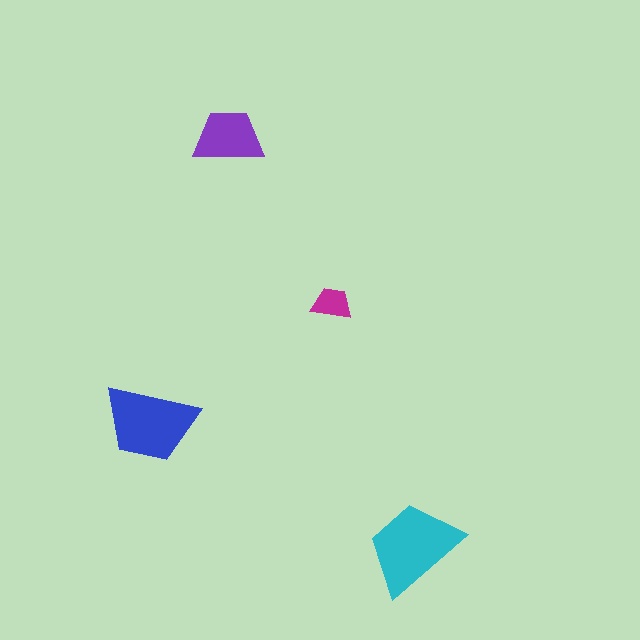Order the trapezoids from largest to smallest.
the cyan one, the blue one, the purple one, the magenta one.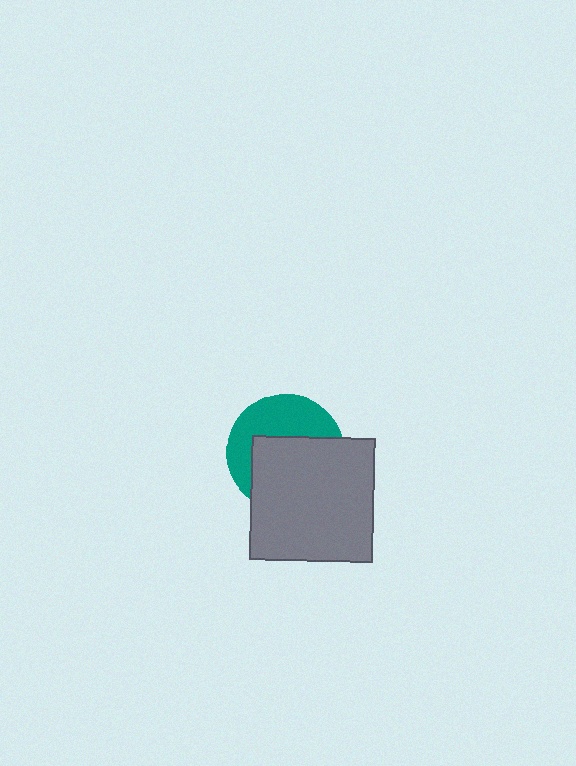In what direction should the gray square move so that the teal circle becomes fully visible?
The gray square should move down. That is the shortest direction to clear the overlap and leave the teal circle fully visible.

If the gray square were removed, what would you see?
You would see the complete teal circle.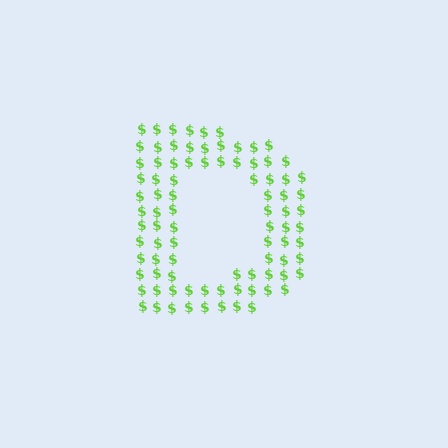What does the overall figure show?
The overall figure shows the letter D.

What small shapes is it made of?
It is made of small dollar signs.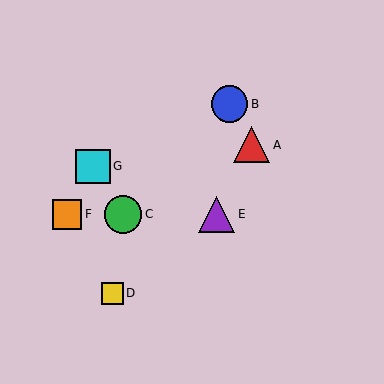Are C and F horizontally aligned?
Yes, both are at y≈214.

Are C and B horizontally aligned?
No, C is at y≈214 and B is at y≈104.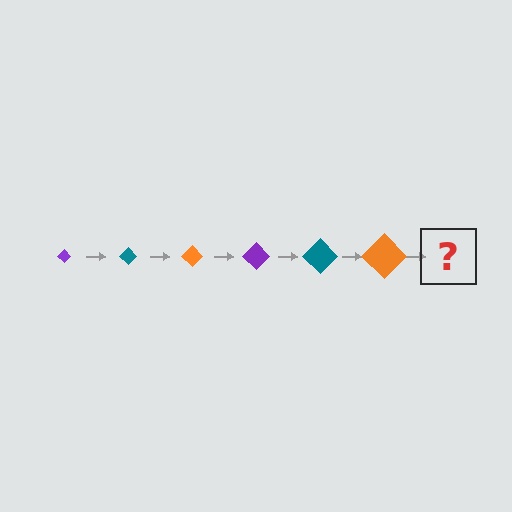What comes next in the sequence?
The next element should be a purple diamond, larger than the previous one.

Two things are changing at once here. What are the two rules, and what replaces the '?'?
The two rules are that the diamond grows larger each step and the color cycles through purple, teal, and orange. The '?' should be a purple diamond, larger than the previous one.